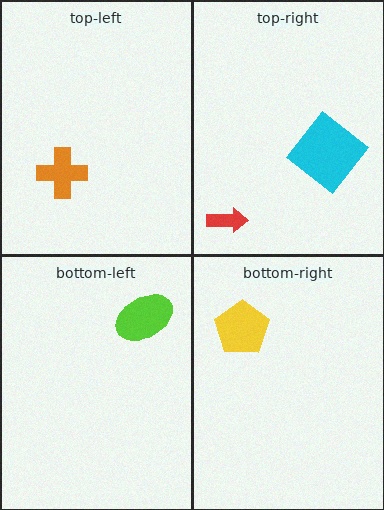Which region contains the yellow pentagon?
The bottom-right region.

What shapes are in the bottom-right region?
The yellow pentagon.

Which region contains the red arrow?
The top-right region.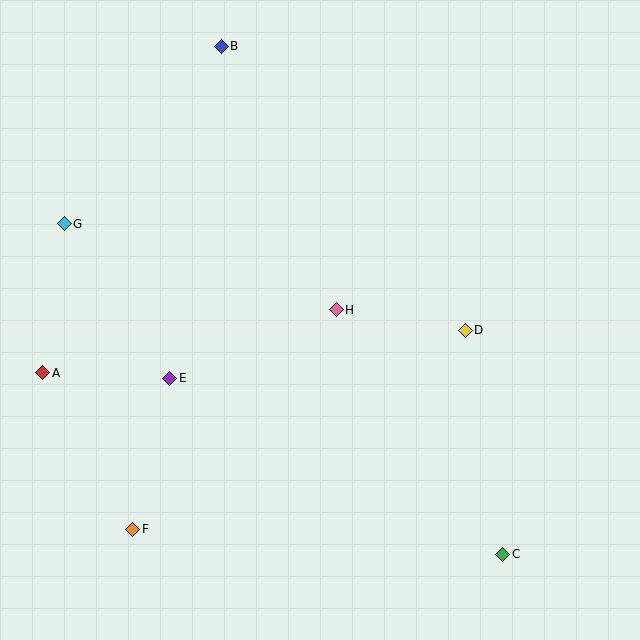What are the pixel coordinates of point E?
Point E is at (170, 378).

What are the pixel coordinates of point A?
Point A is at (43, 373).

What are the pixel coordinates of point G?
Point G is at (64, 224).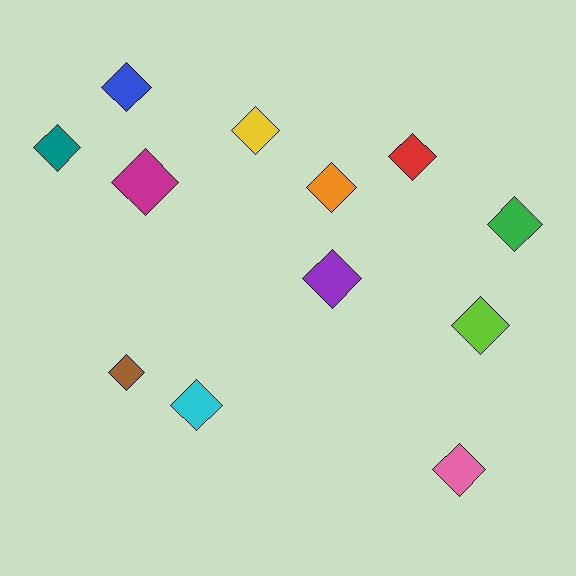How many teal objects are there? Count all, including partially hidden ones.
There is 1 teal object.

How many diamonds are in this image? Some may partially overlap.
There are 12 diamonds.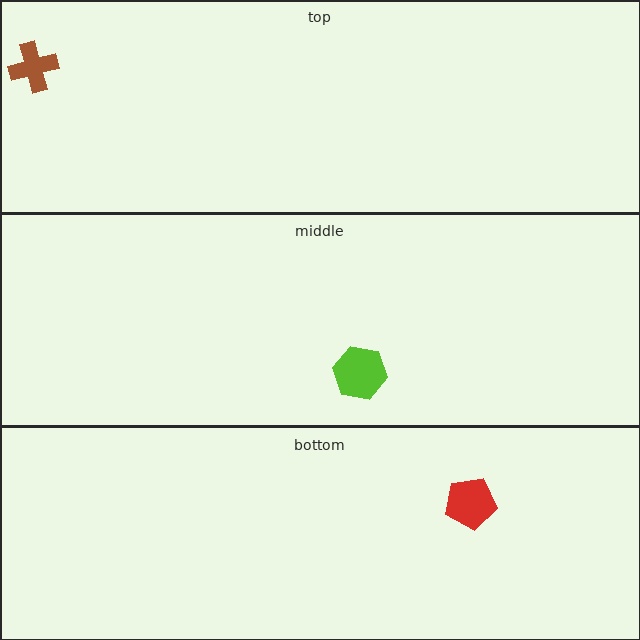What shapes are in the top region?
The brown cross.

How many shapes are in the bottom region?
1.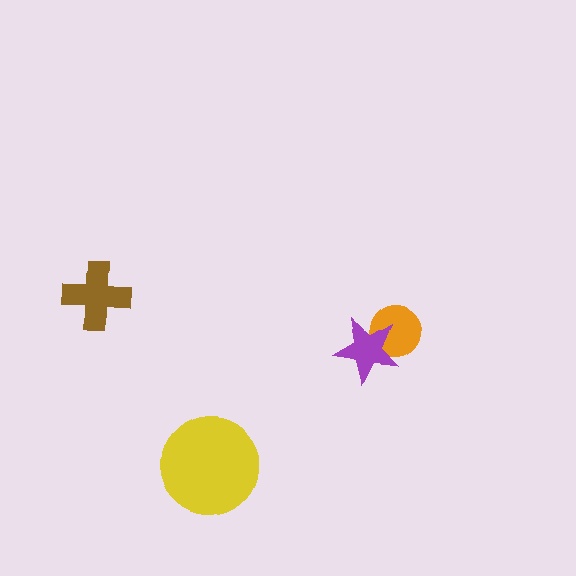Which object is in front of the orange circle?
The purple star is in front of the orange circle.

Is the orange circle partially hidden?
Yes, it is partially covered by another shape.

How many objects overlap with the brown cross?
0 objects overlap with the brown cross.